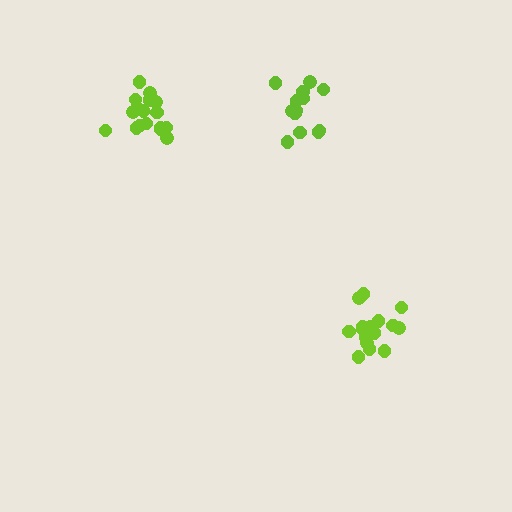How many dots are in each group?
Group 1: 17 dots, Group 2: 13 dots, Group 3: 17 dots (47 total).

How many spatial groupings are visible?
There are 3 spatial groupings.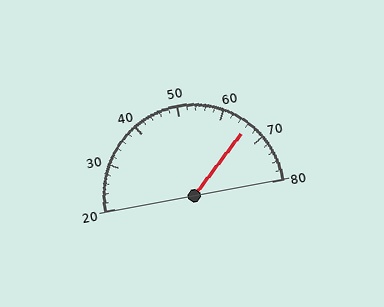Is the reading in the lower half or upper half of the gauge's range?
The reading is in the upper half of the range (20 to 80).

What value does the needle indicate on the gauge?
The needle indicates approximately 66.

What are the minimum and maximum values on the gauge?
The gauge ranges from 20 to 80.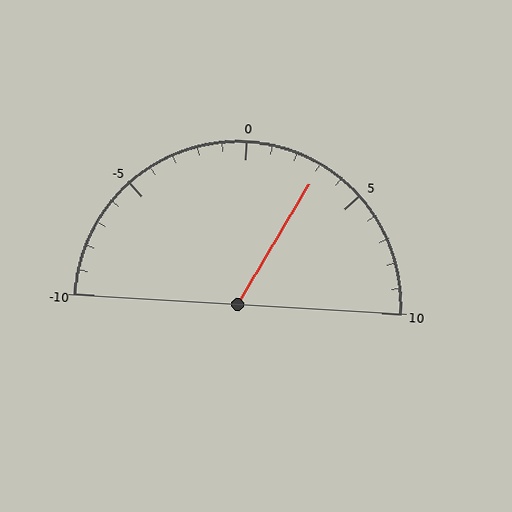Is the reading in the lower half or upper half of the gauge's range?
The reading is in the upper half of the range (-10 to 10).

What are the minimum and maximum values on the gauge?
The gauge ranges from -10 to 10.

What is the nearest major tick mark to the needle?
The nearest major tick mark is 5.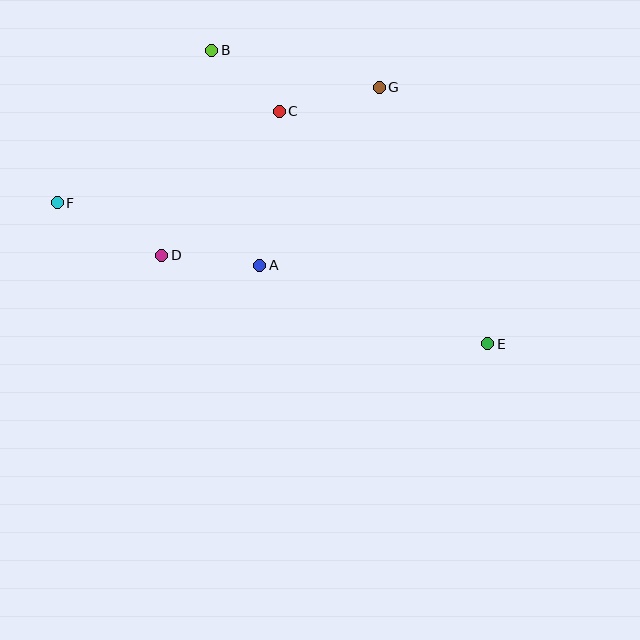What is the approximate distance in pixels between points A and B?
The distance between A and B is approximately 221 pixels.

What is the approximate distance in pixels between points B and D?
The distance between B and D is approximately 211 pixels.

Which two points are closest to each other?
Points B and C are closest to each other.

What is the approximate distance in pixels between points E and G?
The distance between E and G is approximately 279 pixels.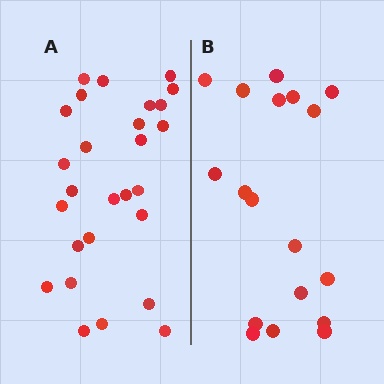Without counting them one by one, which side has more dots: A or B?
Region A (the left region) has more dots.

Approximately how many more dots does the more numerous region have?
Region A has roughly 8 or so more dots than region B.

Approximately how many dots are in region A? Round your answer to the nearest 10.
About 30 dots. (The exact count is 27, which rounds to 30.)